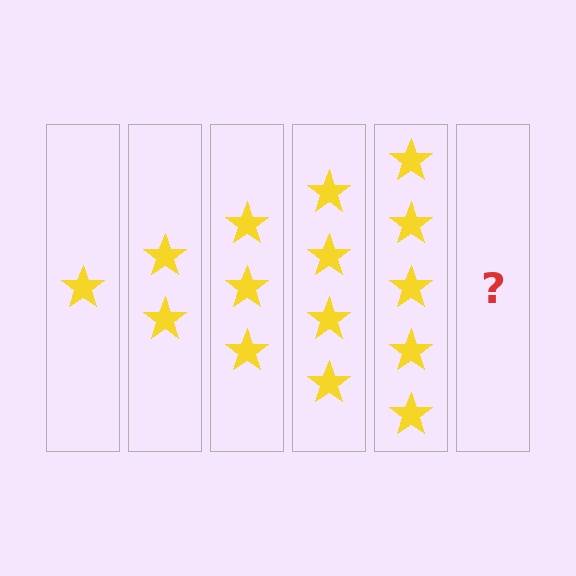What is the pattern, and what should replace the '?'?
The pattern is that each step adds one more star. The '?' should be 6 stars.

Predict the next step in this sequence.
The next step is 6 stars.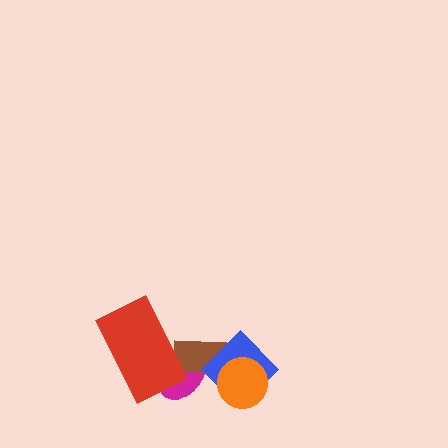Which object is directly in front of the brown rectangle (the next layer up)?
The blue diamond is directly in front of the brown rectangle.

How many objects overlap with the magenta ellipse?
2 objects overlap with the magenta ellipse.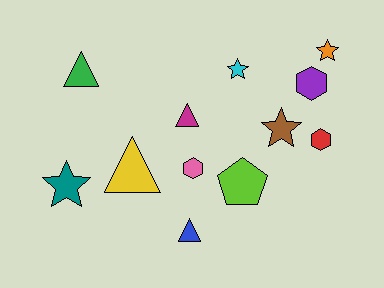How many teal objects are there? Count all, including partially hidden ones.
There is 1 teal object.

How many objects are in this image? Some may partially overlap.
There are 12 objects.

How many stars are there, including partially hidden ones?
There are 4 stars.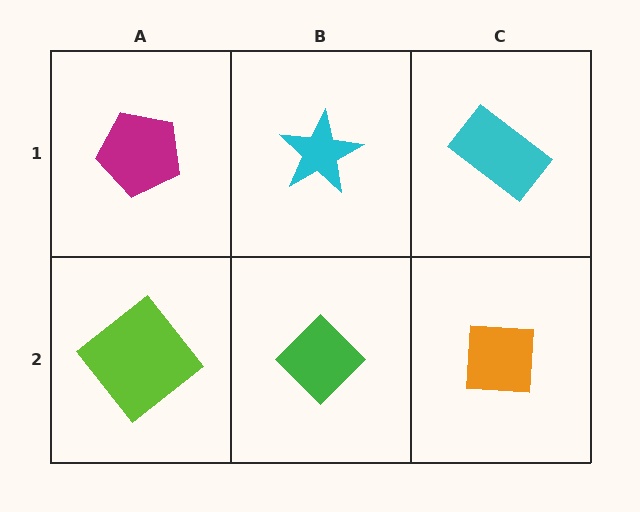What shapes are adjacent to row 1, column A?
A lime diamond (row 2, column A), a cyan star (row 1, column B).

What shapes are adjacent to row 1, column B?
A green diamond (row 2, column B), a magenta pentagon (row 1, column A), a cyan rectangle (row 1, column C).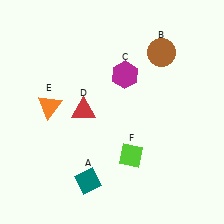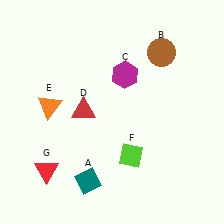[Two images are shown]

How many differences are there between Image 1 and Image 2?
There is 1 difference between the two images.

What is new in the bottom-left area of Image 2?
A red triangle (G) was added in the bottom-left area of Image 2.